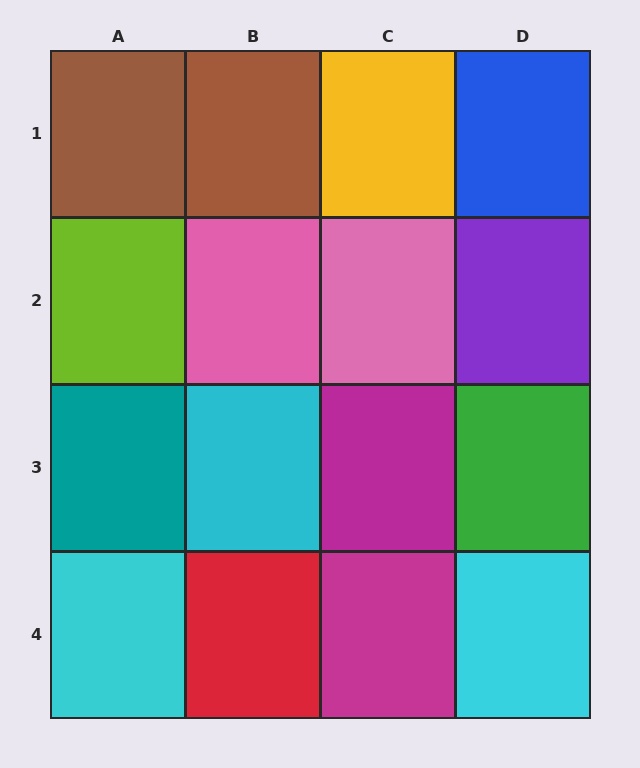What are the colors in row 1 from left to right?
Brown, brown, yellow, blue.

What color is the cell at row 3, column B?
Cyan.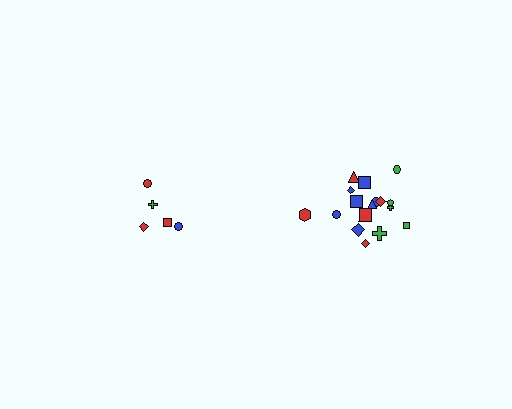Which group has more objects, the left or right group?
The right group.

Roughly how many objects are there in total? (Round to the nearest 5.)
Roughly 25 objects in total.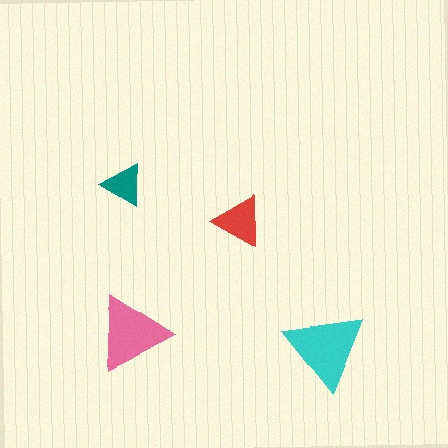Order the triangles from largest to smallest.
the cyan one, the pink one, the red one, the teal one.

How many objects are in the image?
There are 4 objects in the image.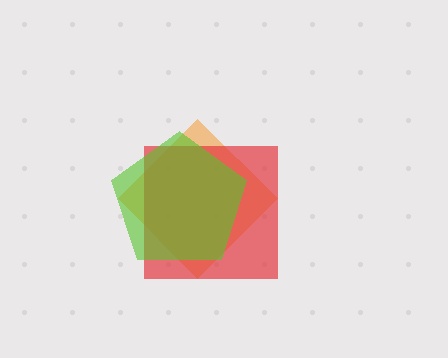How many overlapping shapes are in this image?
There are 3 overlapping shapes in the image.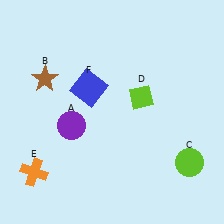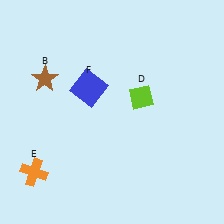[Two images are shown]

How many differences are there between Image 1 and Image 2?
There are 2 differences between the two images.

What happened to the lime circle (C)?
The lime circle (C) was removed in Image 2. It was in the bottom-right area of Image 1.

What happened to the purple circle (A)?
The purple circle (A) was removed in Image 2. It was in the bottom-left area of Image 1.